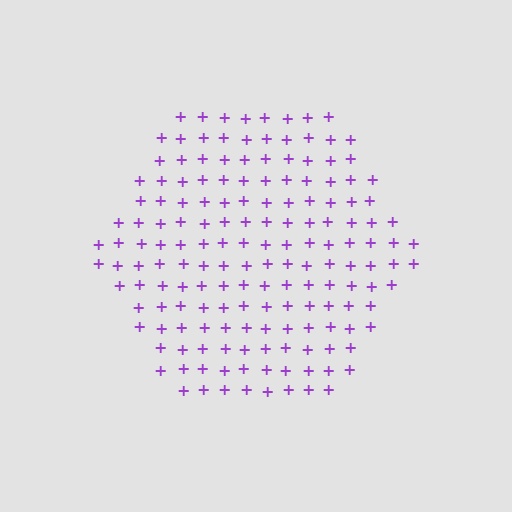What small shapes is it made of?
It is made of small plus signs.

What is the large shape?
The large shape is a hexagon.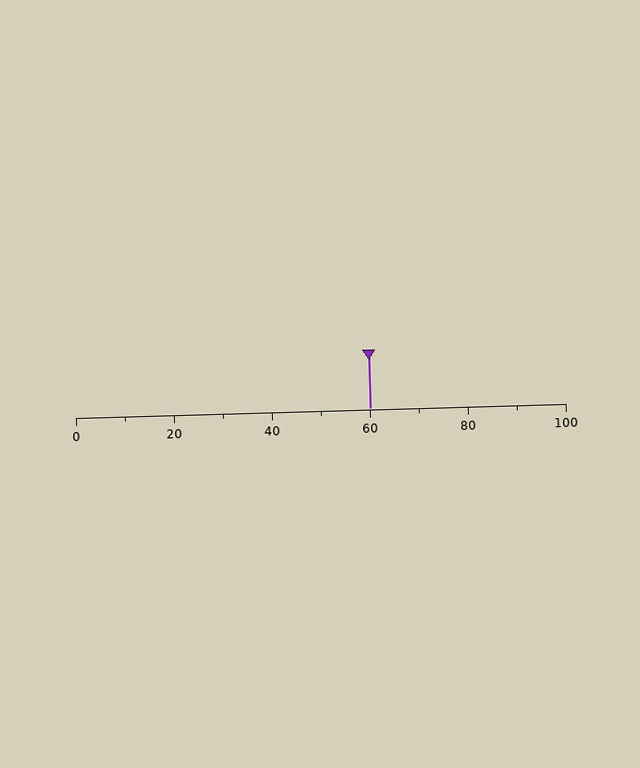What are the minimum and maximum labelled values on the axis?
The axis runs from 0 to 100.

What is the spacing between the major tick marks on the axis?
The major ticks are spaced 20 apart.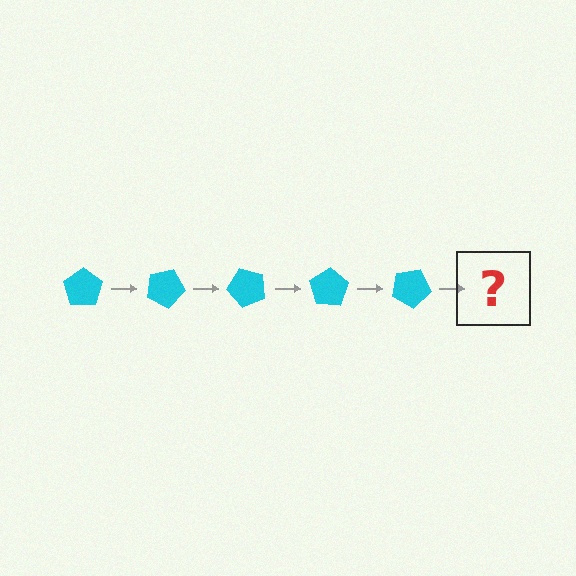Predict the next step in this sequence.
The next step is a cyan pentagon rotated 125 degrees.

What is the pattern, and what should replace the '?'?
The pattern is that the pentagon rotates 25 degrees each step. The '?' should be a cyan pentagon rotated 125 degrees.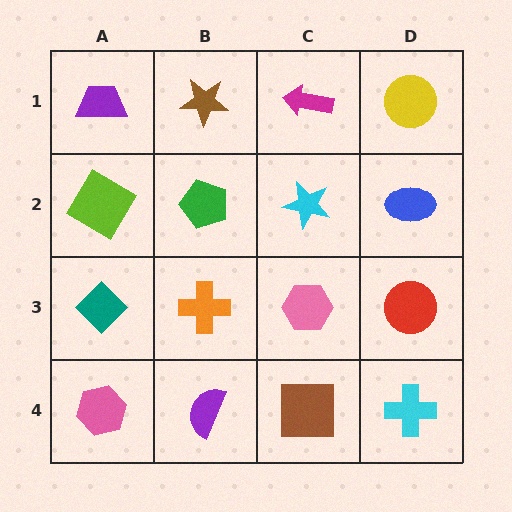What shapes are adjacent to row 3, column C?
A cyan star (row 2, column C), a brown square (row 4, column C), an orange cross (row 3, column B), a red circle (row 3, column D).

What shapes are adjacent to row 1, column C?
A cyan star (row 2, column C), a brown star (row 1, column B), a yellow circle (row 1, column D).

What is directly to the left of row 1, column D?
A magenta arrow.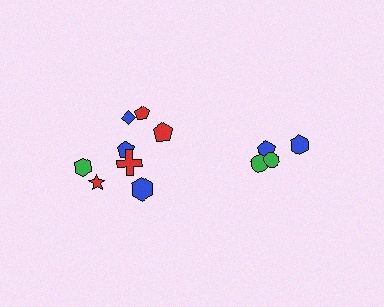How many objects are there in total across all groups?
There are 12 objects.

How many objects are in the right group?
There are 4 objects.